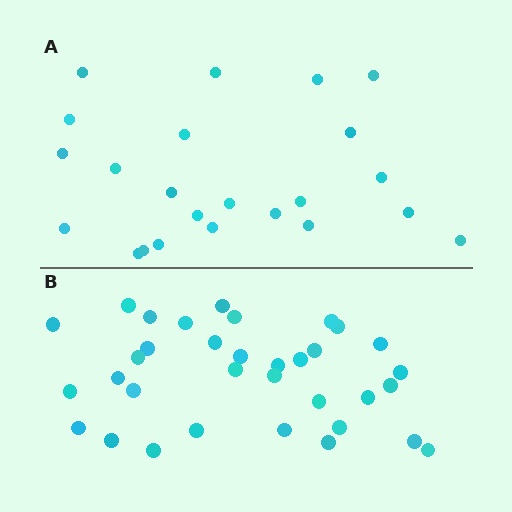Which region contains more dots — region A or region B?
Region B (the bottom region) has more dots.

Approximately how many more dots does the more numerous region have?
Region B has roughly 12 or so more dots than region A.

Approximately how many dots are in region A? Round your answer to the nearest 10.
About 20 dots. (The exact count is 23, which rounds to 20.)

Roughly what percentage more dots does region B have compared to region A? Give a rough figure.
About 50% more.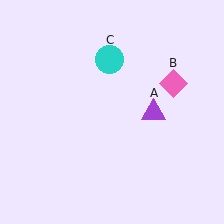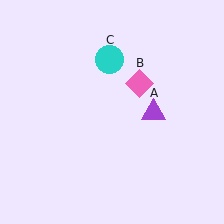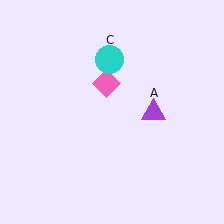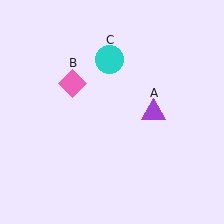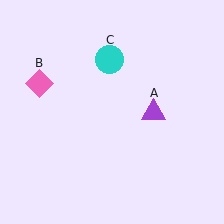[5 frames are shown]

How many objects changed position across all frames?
1 object changed position: pink diamond (object B).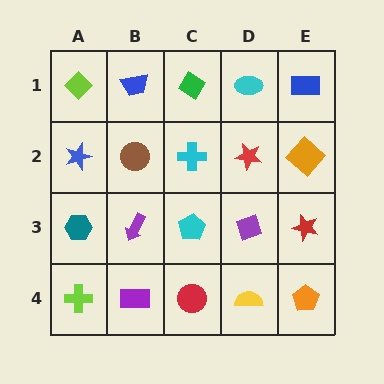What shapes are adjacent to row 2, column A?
A lime diamond (row 1, column A), a teal hexagon (row 3, column A), a brown circle (row 2, column B).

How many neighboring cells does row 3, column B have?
4.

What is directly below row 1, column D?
A red star.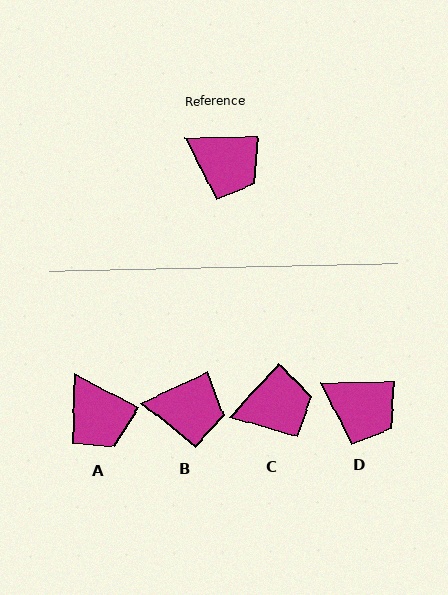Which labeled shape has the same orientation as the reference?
D.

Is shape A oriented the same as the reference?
No, it is off by about 27 degrees.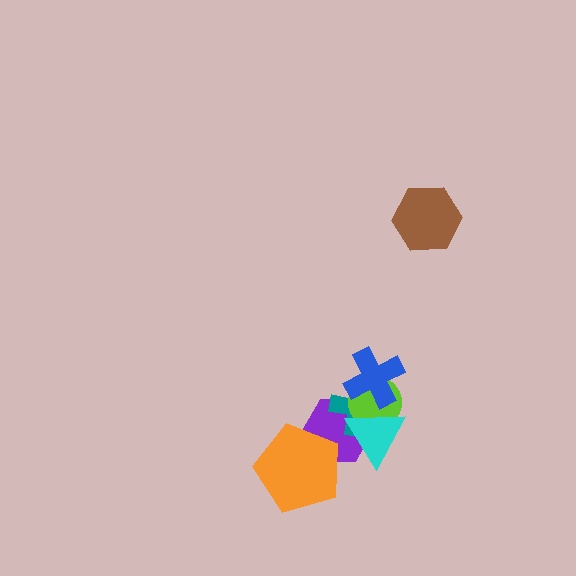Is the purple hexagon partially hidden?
Yes, it is partially covered by another shape.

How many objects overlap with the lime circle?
4 objects overlap with the lime circle.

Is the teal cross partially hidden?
Yes, it is partially covered by another shape.